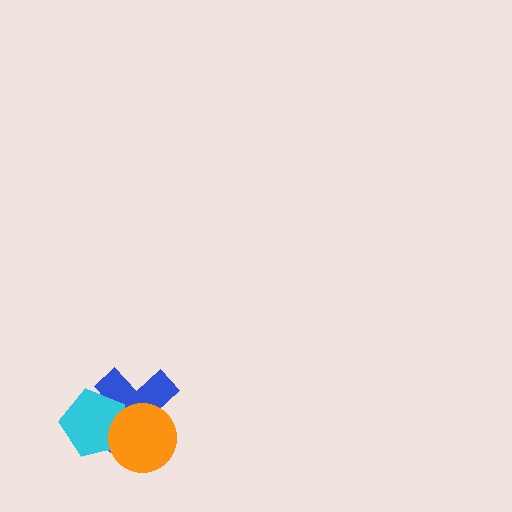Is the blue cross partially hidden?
Yes, it is partially covered by another shape.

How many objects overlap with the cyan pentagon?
2 objects overlap with the cyan pentagon.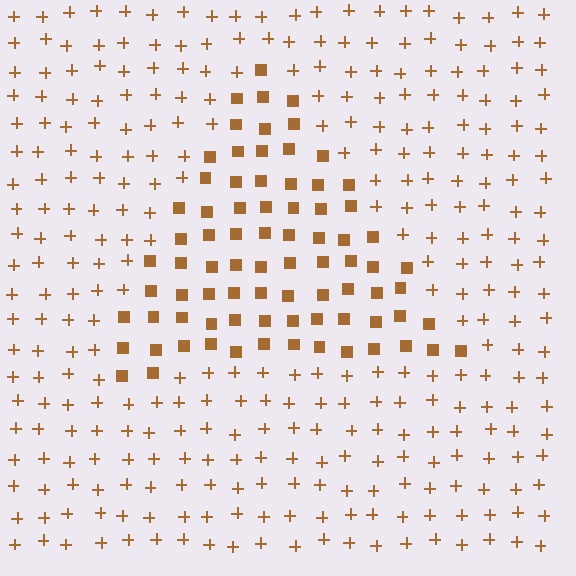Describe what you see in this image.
The image is filled with small brown elements arranged in a uniform grid. A triangle-shaped region contains squares, while the surrounding area contains plus signs. The boundary is defined purely by the change in element shape.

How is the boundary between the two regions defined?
The boundary is defined by a change in element shape: squares inside vs. plus signs outside. All elements share the same color and spacing.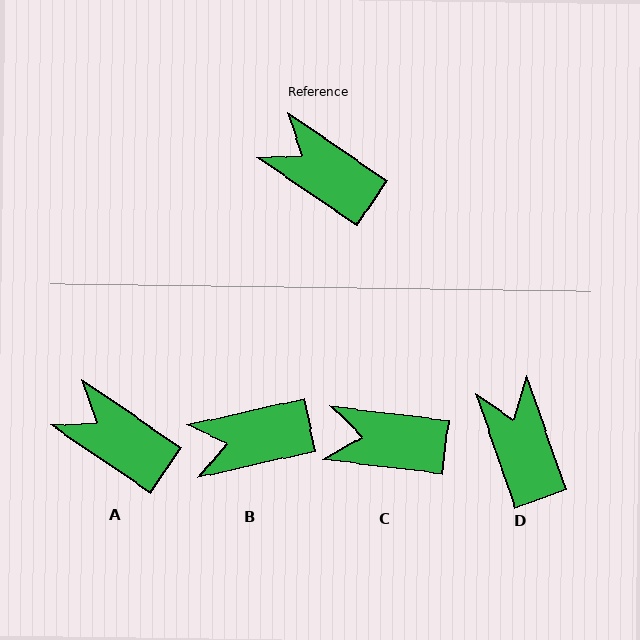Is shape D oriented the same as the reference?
No, it is off by about 36 degrees.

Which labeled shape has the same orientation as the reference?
A.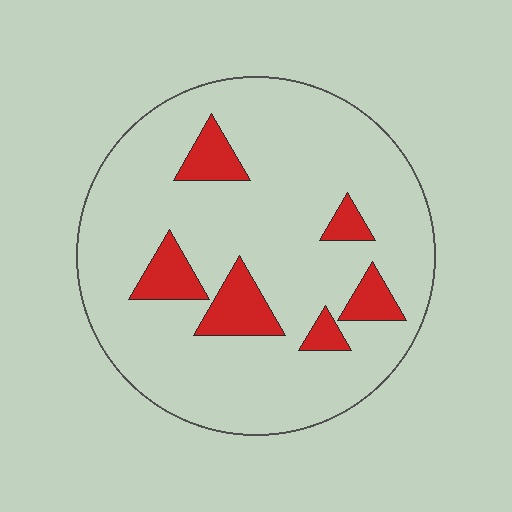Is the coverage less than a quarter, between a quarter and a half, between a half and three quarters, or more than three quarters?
Less than a quarter.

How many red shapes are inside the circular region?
6.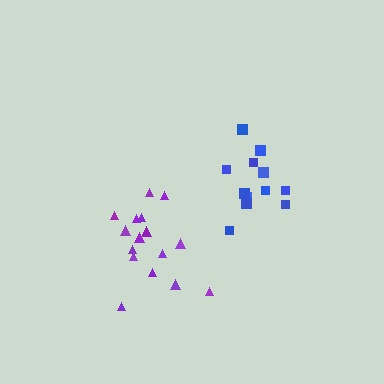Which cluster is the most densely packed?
Purple.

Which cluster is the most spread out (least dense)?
Blue.